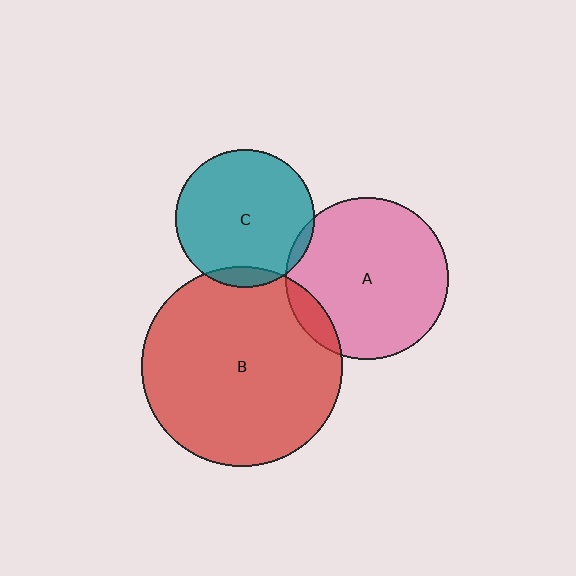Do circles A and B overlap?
Yes.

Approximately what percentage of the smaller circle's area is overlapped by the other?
Approximately 10%.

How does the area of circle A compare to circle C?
Approximately 1.4 times.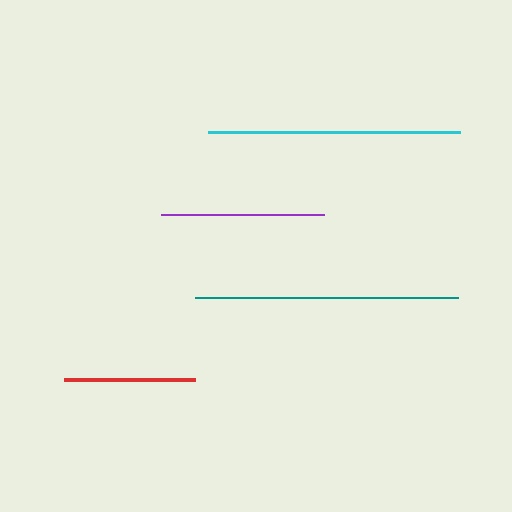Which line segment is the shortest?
The red line is the shortest at approximately 131 pixels.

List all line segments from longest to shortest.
From longest to shortest: teal, cyan, purple, red.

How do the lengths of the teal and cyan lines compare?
The teal and cyan lines are approximately the same length.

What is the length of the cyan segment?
The cyan segment is approximately 252 pixels long.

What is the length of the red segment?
The red segment is approximately 131 pixels long.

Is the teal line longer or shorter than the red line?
The teal line is longer than the red line.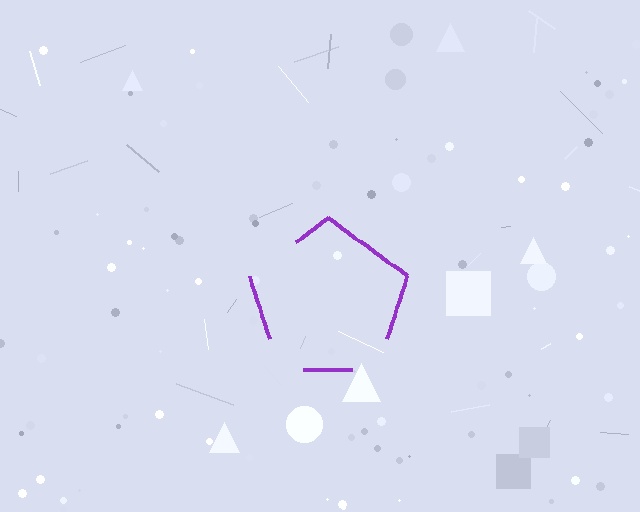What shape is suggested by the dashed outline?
The dashed outline suggests a pentagon.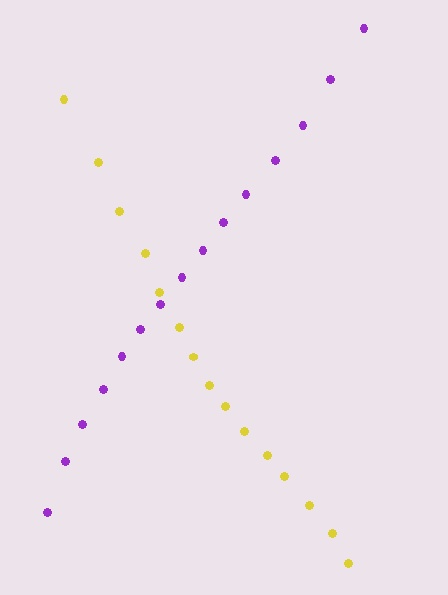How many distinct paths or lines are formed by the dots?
There are 2 distinct paths.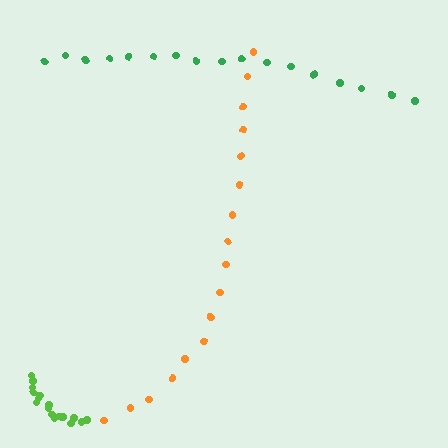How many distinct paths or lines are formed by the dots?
There are 3 distinct paths.